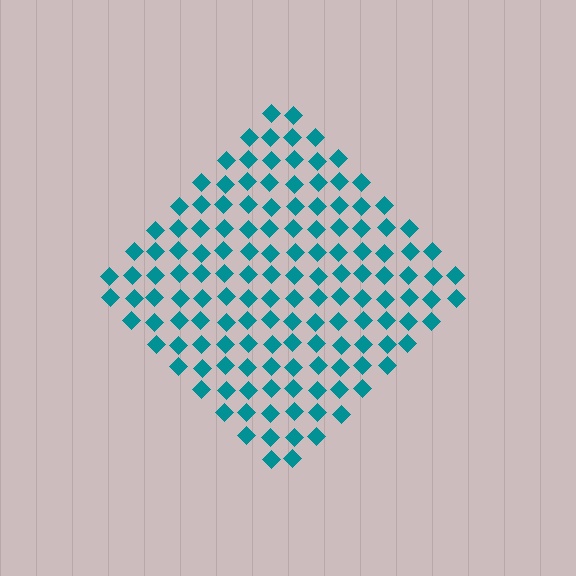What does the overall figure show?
The overall figure shows a diamond.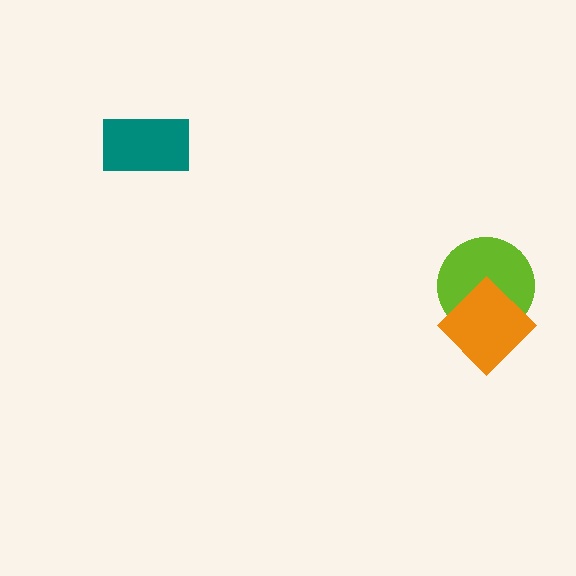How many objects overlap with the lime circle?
1 object overlaps with the lime circle.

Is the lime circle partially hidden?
Yes, it is partially covered by another shape.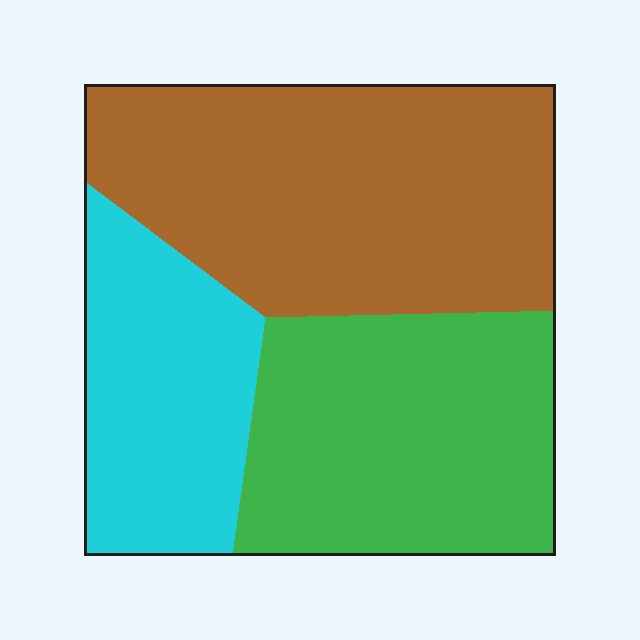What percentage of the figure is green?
Green covers 33% of the figure.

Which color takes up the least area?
Cyan, at roughly 25%.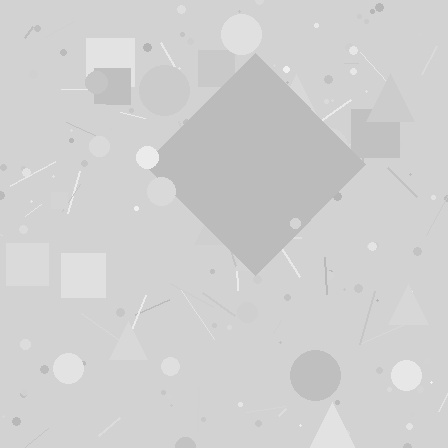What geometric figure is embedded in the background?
A diamond is embedded in the background.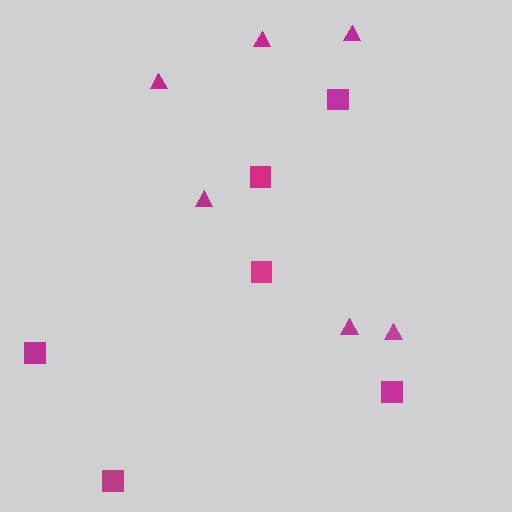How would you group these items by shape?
There are 2 groups: one group of squares (6) and one group of triangles (6).